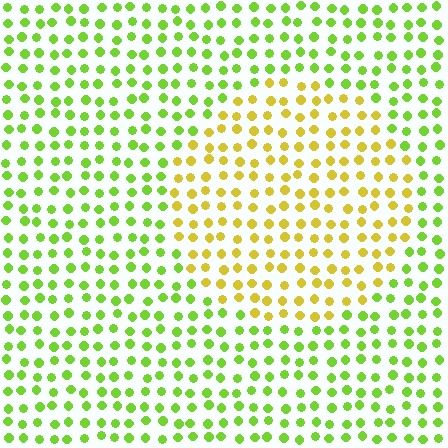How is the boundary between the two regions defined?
The boundary is defined purely by a slight shift in hue (about 42 degrees). Spacing, size, and orientation are identical on both sides.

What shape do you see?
I see a circle.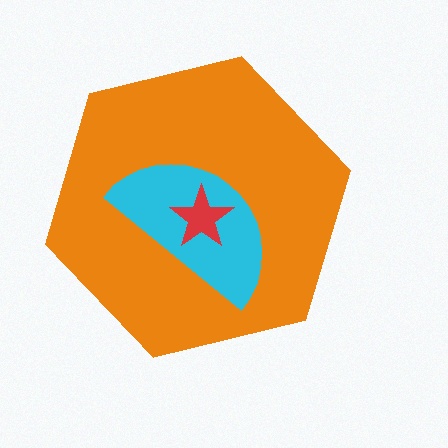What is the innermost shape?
The red star.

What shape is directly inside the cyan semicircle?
The red star.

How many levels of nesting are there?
3.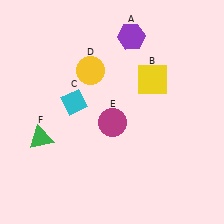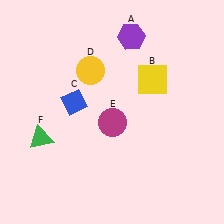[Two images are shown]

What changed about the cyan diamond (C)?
In Image 1, C is cyan. In Image 2, it changed to blue.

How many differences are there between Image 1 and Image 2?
There is 1 difference between the two images.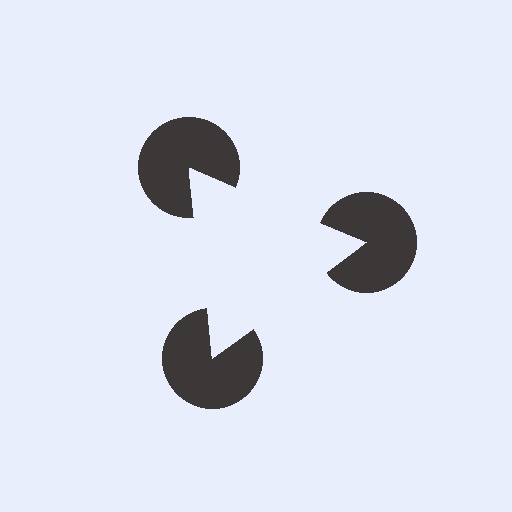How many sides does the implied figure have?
3 sides.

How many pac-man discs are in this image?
There are 3 — one at each vertex of the illusory triangle.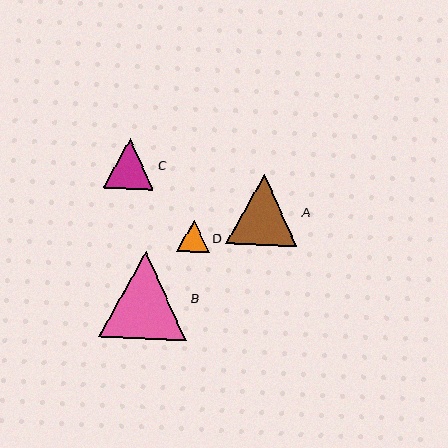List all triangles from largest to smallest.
From largest to smallest: B, A, C, D.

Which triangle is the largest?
Triangle B is the largest with a size of approximately 87 pixels.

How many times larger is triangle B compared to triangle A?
Triangle B is approximately 1.2 times the size of triangle A.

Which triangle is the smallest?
Triangle D is the smallest with a size of approximately 32 pixels.